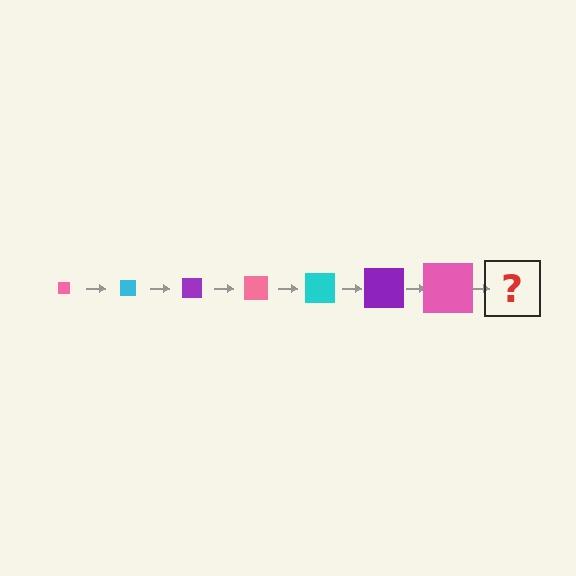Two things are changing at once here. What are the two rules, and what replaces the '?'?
The two rules are that the square grows larger each step and the color cycles through pink, cyan, and purple. The '?' should be a cyan square, larger than the previous one.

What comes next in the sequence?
The next element should be a cyan square, larger than the previous one.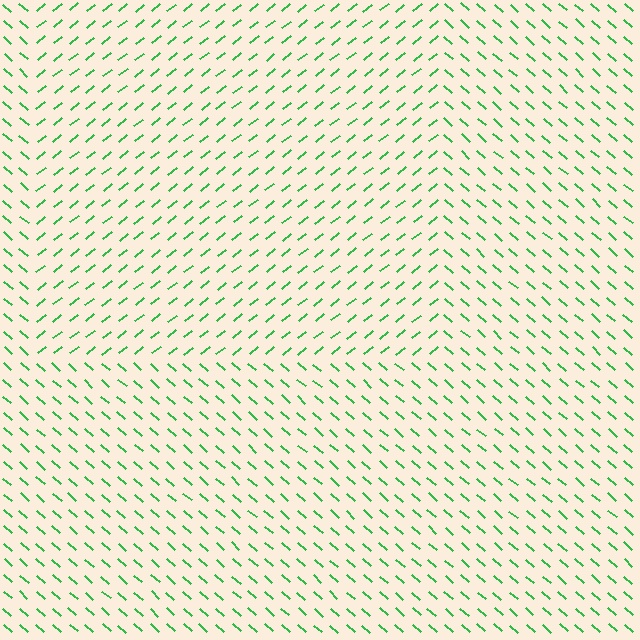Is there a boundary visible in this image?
Yes, there is a texture boundary formed by a change in line orientation.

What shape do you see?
I see a rectangle.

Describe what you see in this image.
The image is filled with small green line segments. A rectangle region in the image has lines oriented differently from the surrounding lines, creating a visible texture boundary.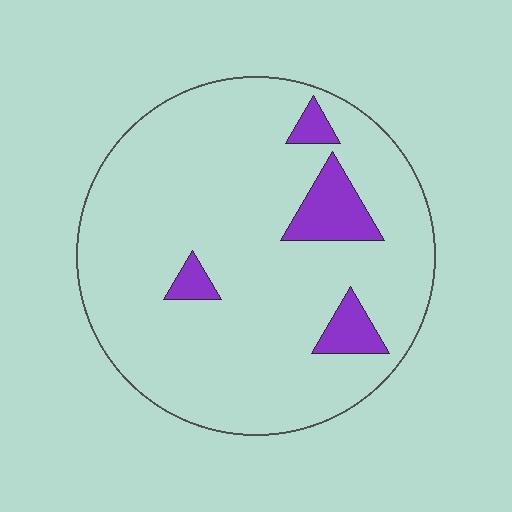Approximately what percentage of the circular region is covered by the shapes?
Approximately 10%.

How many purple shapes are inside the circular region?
4.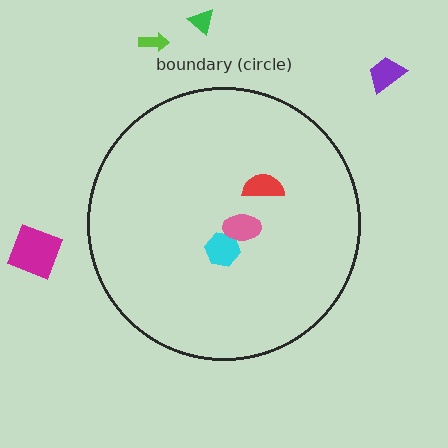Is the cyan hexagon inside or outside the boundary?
Inside.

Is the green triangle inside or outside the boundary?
Outside.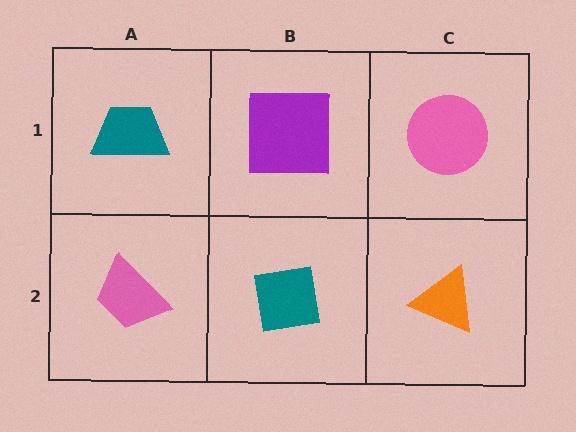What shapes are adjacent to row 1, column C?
An orange triangle (row 2, column C), a purple square (row 1, column B).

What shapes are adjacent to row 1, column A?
A pink trapezoid (row 2, column A), a purple square (row 1, column B).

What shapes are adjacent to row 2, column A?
A teal trapezoid (row 1, column A), a teal square (row 2, column B).